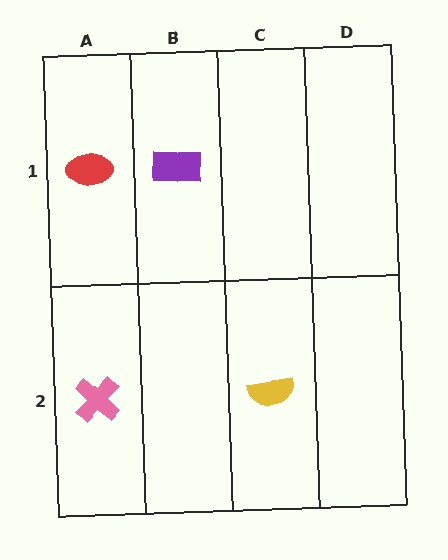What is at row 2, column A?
A pink cross.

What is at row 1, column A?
A red ellipse.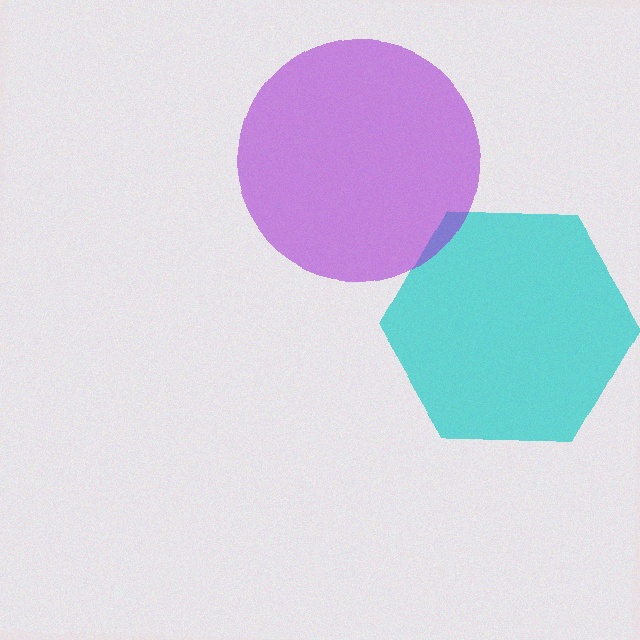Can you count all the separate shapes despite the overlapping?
Yes, there are 2 separate shapes.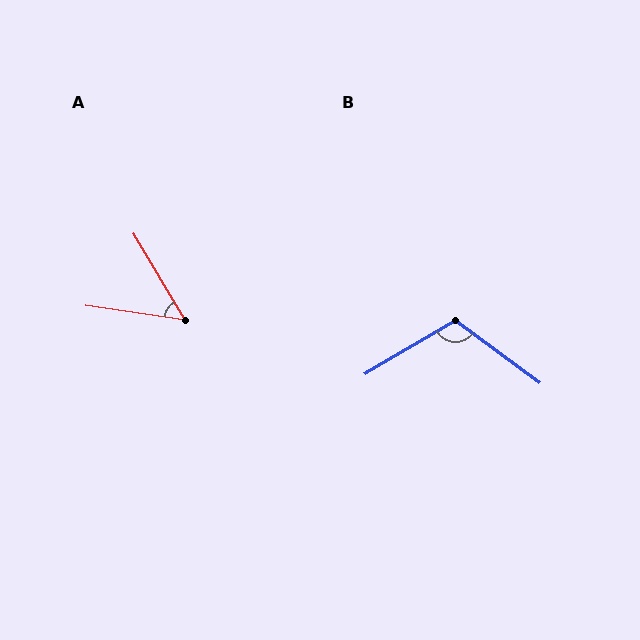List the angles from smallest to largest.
A (51°), B (113°).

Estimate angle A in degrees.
Approximately 51 degrees.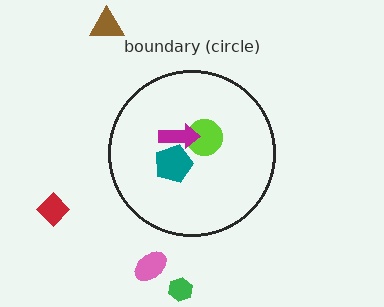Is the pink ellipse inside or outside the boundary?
Outside.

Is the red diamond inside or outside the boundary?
Outside.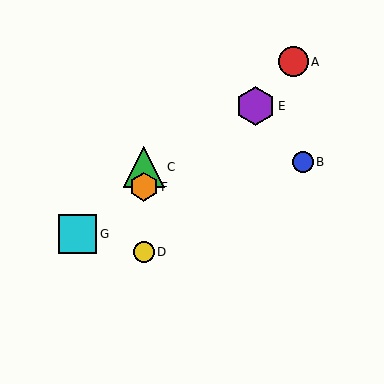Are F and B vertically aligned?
No, F is at x≈144 and B is at x≈303.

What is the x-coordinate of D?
Object D is at x≈144.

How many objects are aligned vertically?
3 objects (C, D, F) are aligned vertically.